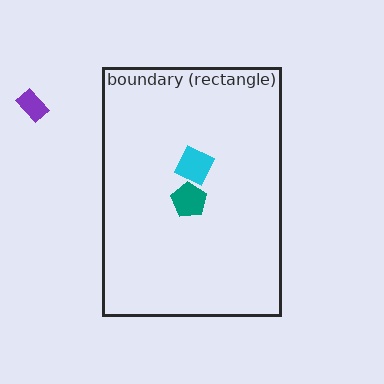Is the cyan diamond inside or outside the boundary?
Inside.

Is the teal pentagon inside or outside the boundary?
Inside.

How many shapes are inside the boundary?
2 inside, 1 outside.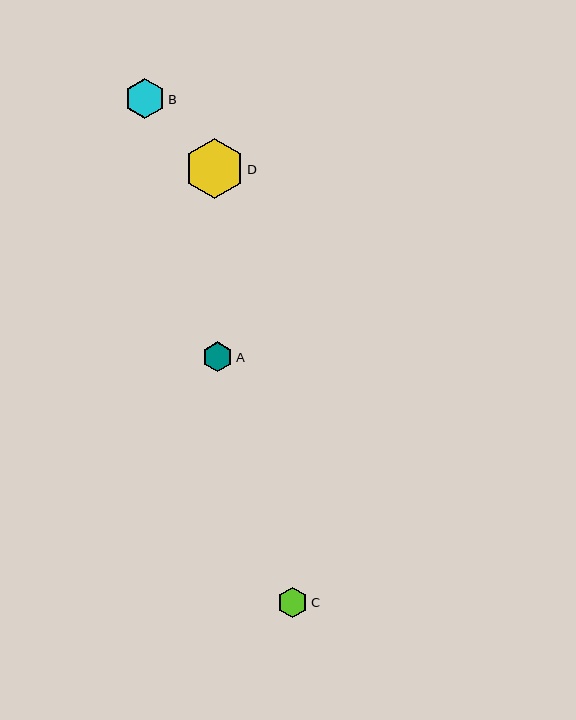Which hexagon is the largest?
Hexagon D is the largest with a size of approximately 59 pixels.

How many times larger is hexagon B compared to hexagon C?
Hexagon B is approximately 1.3 times the size of hexagon C.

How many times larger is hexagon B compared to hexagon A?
Hexagon B is approximately 1.4 times the size of hexagon A.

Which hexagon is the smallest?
Hexagon A is the smallest with a size of approximately 30 pixels.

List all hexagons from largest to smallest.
From largest to smallest: D, B, C, A.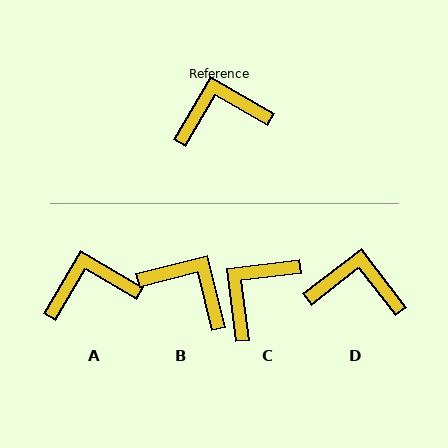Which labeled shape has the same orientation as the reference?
A.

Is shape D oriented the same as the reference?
No, it is off by about 22 degrees.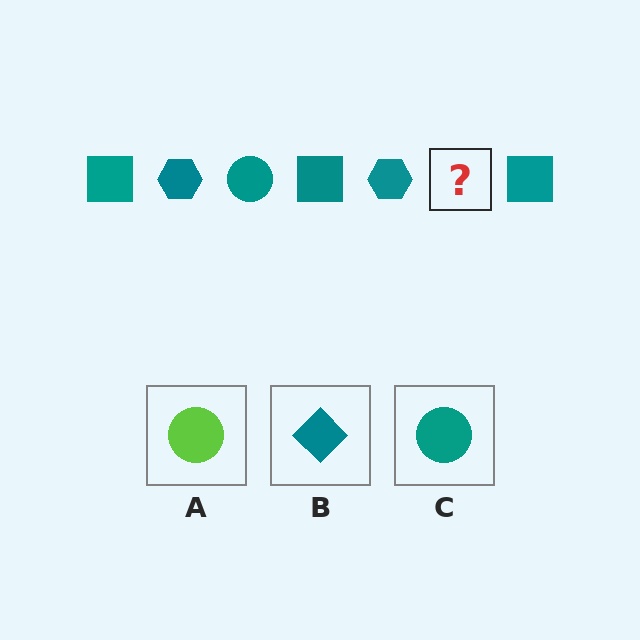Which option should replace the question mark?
Option C.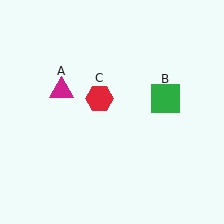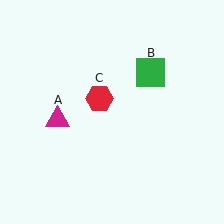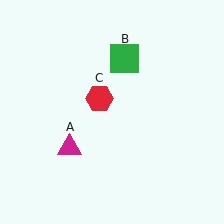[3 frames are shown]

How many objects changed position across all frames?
2 objects changed position: magenta triangle (object A), green square (object B).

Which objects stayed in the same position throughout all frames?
Red hexagon (object C) remained stationary.